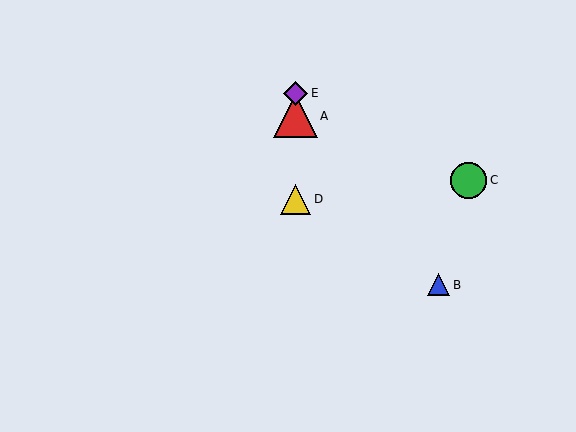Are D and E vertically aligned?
Yes, both are at x≈295.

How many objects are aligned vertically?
3 objects (A, D, E) are aligned vertically.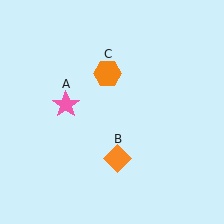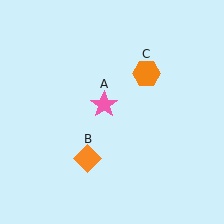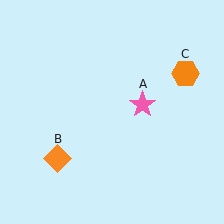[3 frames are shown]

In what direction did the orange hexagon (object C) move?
The orange hexagon (object C) moved right.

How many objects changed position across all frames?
3 objects changed position: pink star (object A), orange diamond (object B), orange hexagon (object C).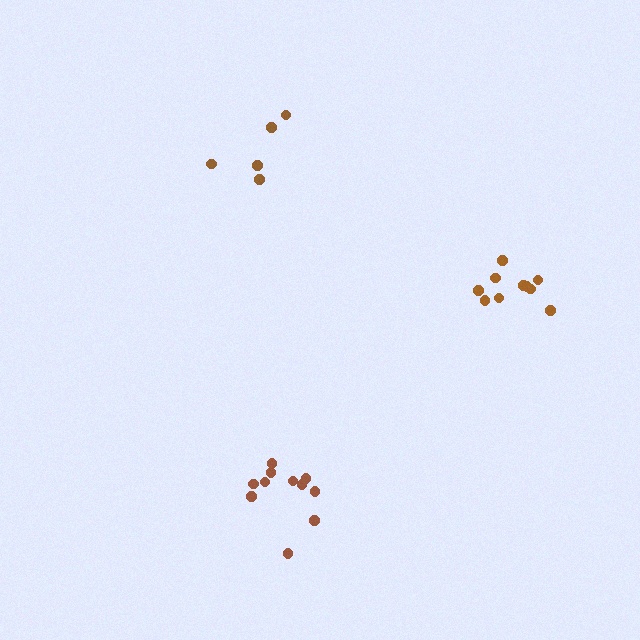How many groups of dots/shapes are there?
There are 3 groups.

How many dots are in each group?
Group 1: 10 dots, Group 2: 5 dots, Group 3: 11 dots (26 total).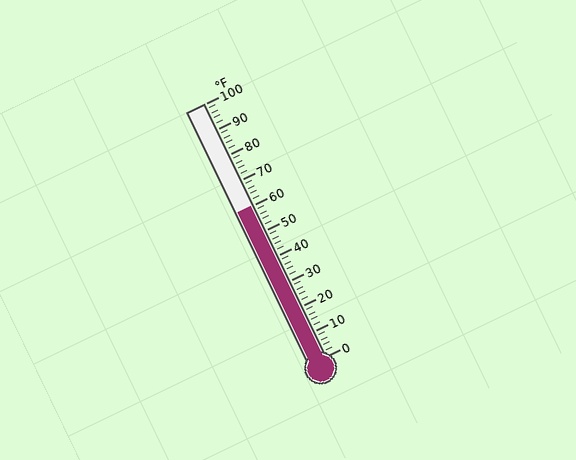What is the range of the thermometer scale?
The thermometer scale ranges from 0°F to 100°F.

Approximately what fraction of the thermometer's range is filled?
The thermometer is filled to approximately 60% of its range.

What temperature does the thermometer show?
The thermometer shows approximately 60°F.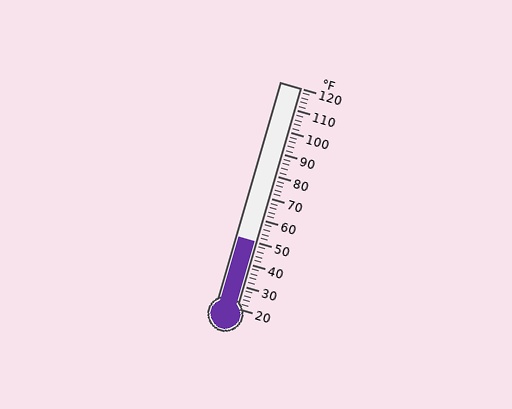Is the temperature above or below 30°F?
The temperature is above 30°F.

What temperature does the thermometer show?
The thermometer shows approximately 50°F.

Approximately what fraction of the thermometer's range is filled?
The thermometer is filled to approximately 30% of its range.